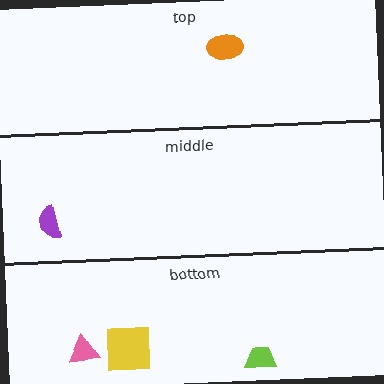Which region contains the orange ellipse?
The top region.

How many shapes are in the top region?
1.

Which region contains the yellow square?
The bottom region.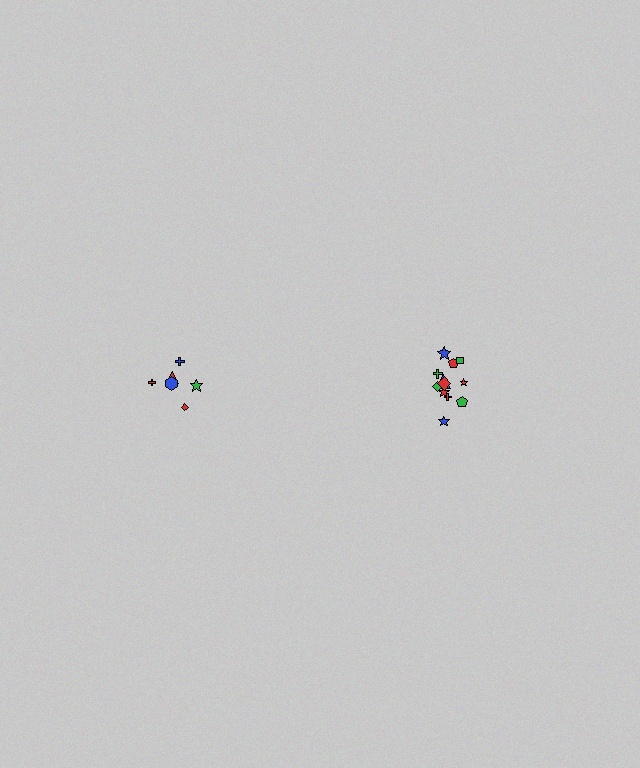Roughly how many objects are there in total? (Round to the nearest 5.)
Roughly 20 objects in total.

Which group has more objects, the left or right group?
The right group.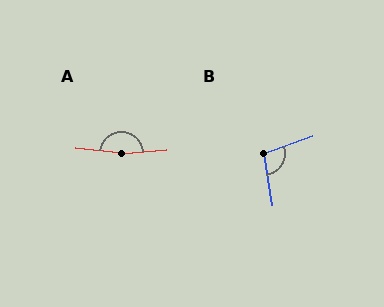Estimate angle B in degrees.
Approximately 100 degrees.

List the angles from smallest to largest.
B (100°), A (169°).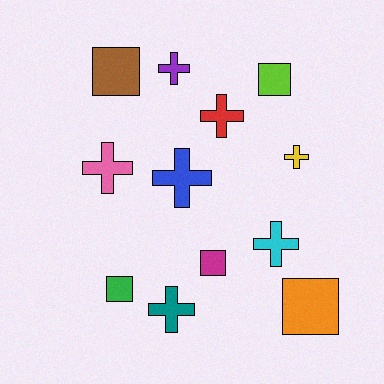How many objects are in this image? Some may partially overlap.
There are 12 objects.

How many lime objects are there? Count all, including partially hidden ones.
There is 1 lime object.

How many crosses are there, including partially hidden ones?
There are 7 crosses.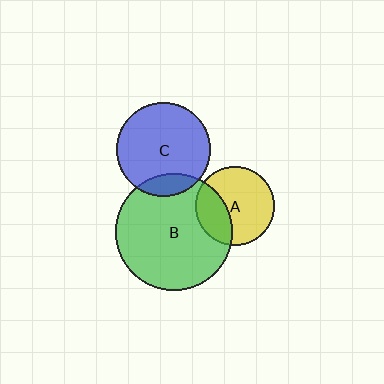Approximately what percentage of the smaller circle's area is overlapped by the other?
Approximately 30%.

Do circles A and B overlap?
Yes.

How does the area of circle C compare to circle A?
Approximately 1.4 times.